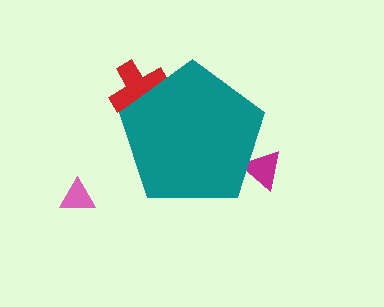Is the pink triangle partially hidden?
No, the pink triangle is fully visible.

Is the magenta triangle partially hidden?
Yes, the magenta triangle is partially hidden behind the teal pentagon.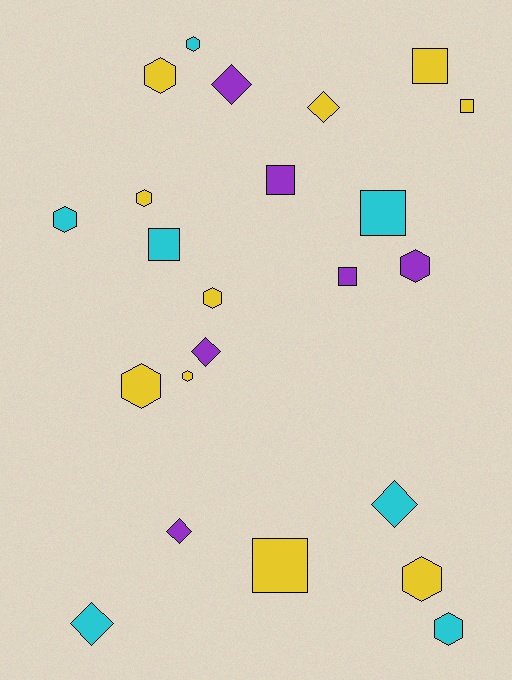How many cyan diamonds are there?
There are 2 cyan diamonds.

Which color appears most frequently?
Yellow, with 10 objects.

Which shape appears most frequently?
Hexagon, with 10 objects.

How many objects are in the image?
There are 23 objects.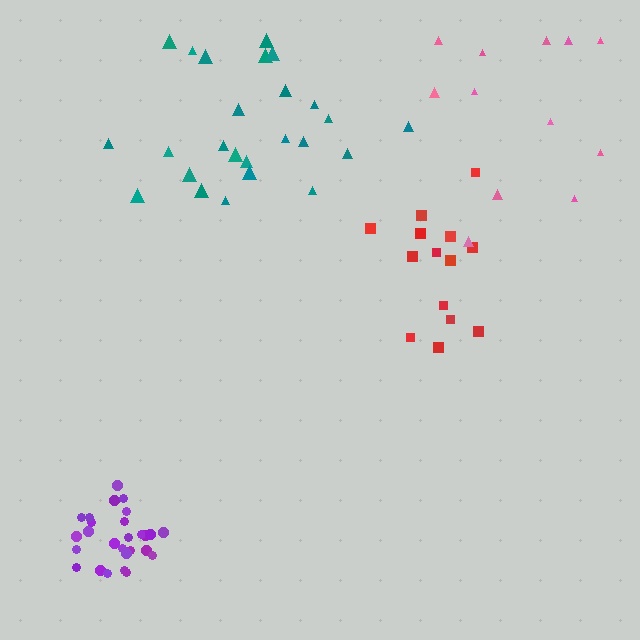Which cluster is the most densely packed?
Purple.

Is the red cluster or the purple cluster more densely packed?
Purple.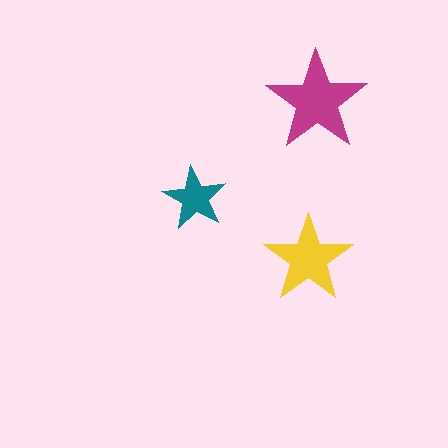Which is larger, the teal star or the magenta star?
The magenta one.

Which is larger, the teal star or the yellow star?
The yellow one.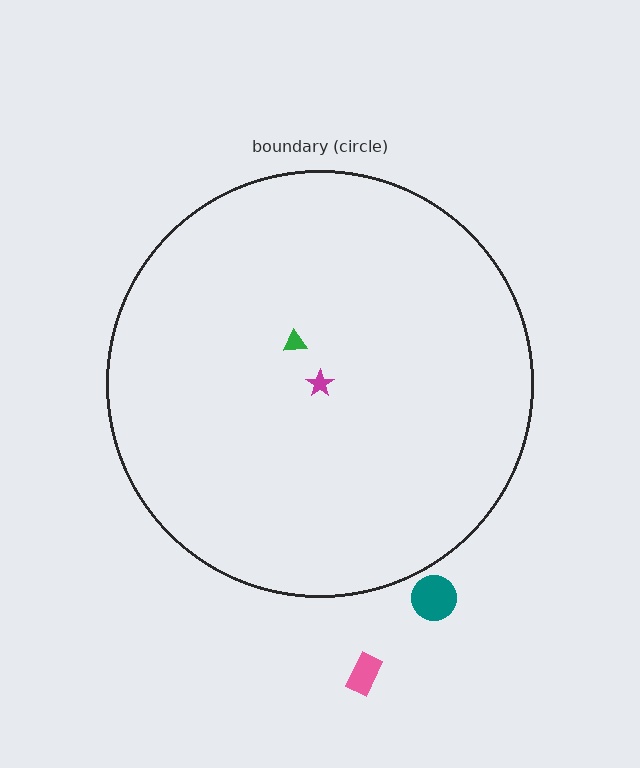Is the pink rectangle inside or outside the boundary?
Outside.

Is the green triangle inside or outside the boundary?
Inside.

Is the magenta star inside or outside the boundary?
Inside.